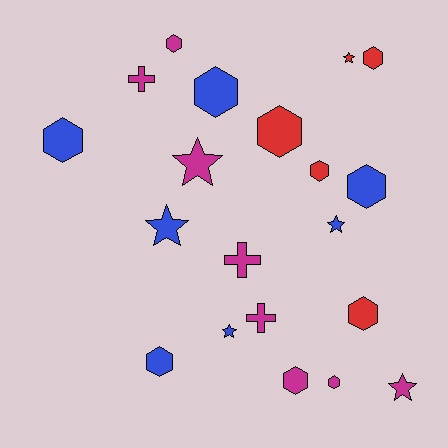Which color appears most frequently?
Magenta, with 8 objects.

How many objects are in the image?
There are 20 objects.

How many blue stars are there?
There are 3 blue stars.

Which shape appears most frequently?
Hexagon, with 11 objects.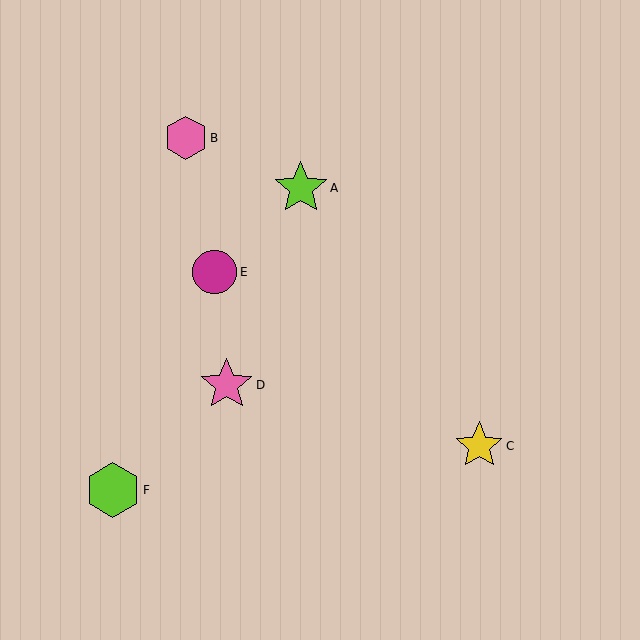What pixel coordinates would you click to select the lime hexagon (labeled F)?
Click at (113, 490) to select the lime hexagon F.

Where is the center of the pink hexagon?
The center of the pink hexagon is at (186, 138).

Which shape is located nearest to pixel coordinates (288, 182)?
The lime star (labeled A) at (301, 188) is nearest to that location.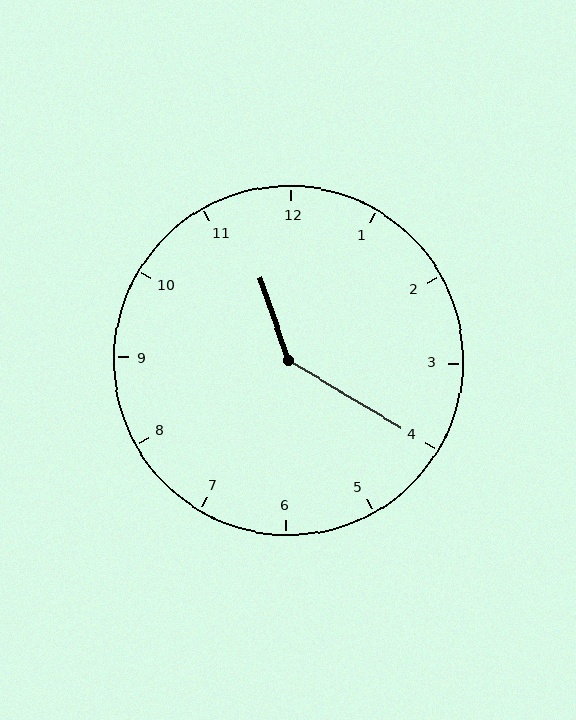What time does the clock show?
11:20.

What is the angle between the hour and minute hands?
Approximately 140 degrees.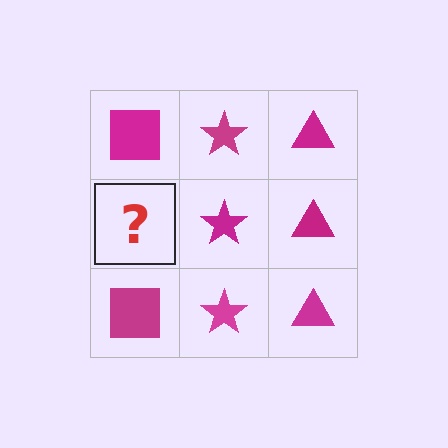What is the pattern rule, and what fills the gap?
The rule is that each column has a consistent shape. The gap should be filled with a magenta square.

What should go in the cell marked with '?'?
The missing cell should contain a magenta square.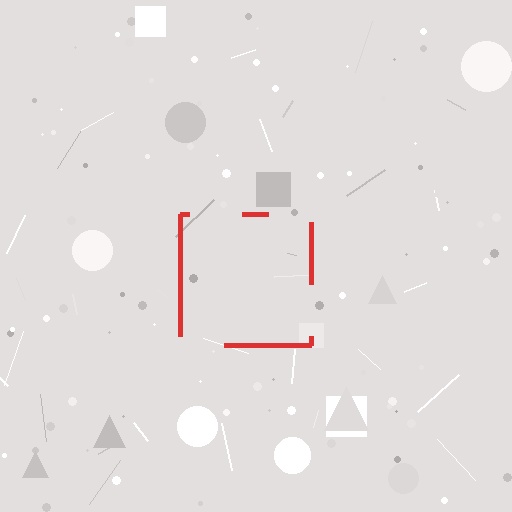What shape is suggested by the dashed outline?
The dashed outline suggests a square.